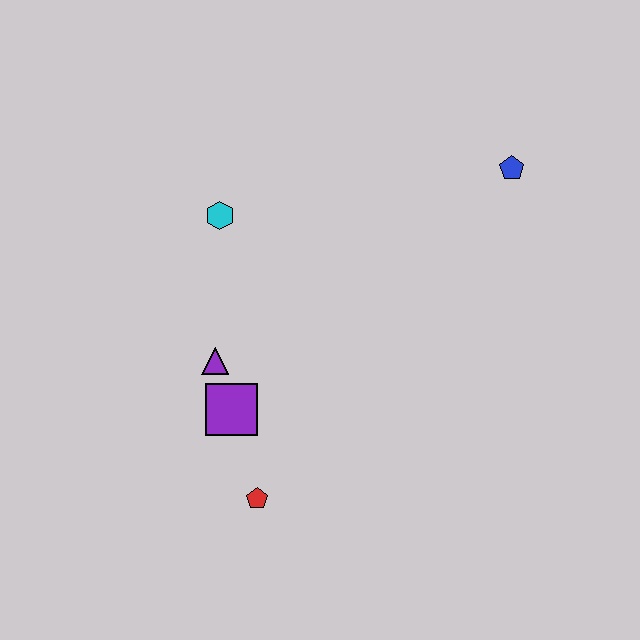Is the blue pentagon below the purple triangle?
No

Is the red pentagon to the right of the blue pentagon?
No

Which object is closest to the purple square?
The purple triangle is closest to the purple square.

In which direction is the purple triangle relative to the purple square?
The purple triangle is above the purple square.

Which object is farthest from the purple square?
The blue pentagon is farthest from the purple square.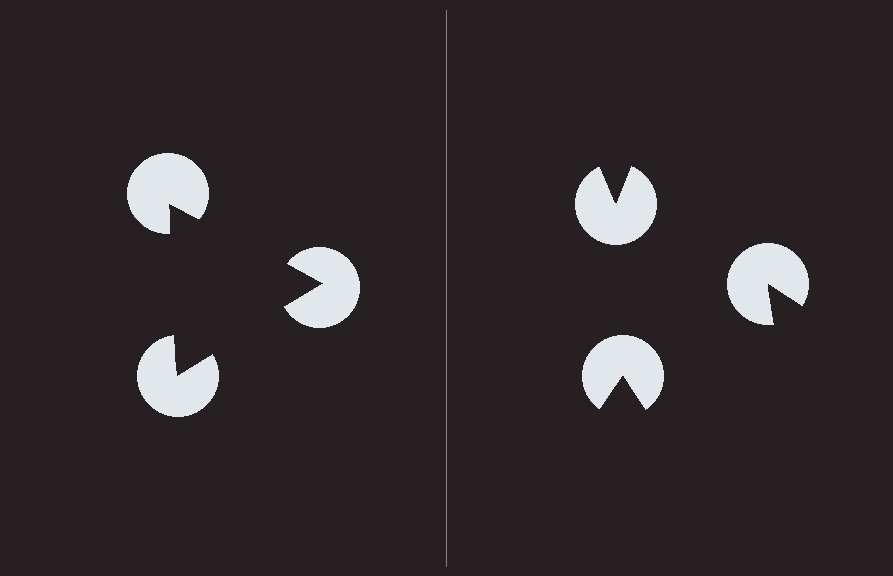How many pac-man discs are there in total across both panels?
6 — 3 on each side.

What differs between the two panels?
The pac-man discs are positioned identically on both sides; only the wedge orientations differ. On the left they align to a triangle; on the right they are misaligned.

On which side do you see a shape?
An illusory triangle appears on the left side. On the right side the wedge cuts are rotated, so no coherent shape forms.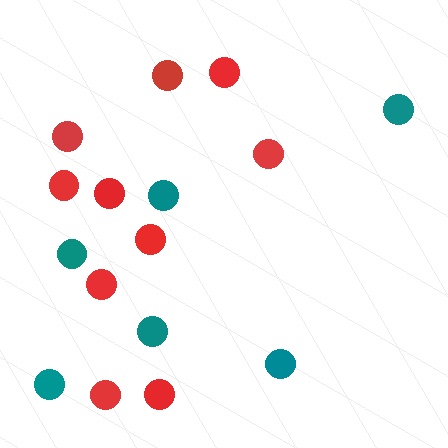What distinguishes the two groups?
There are 2 groups: one group of teal circles (6) and one group of red circles (10).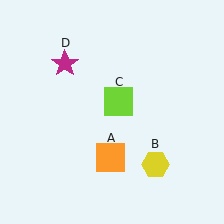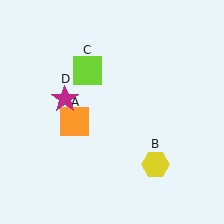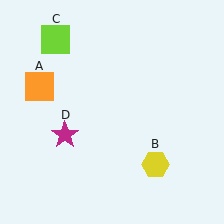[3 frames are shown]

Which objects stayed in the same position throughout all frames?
Yellow hexagon (object B) remained stationary.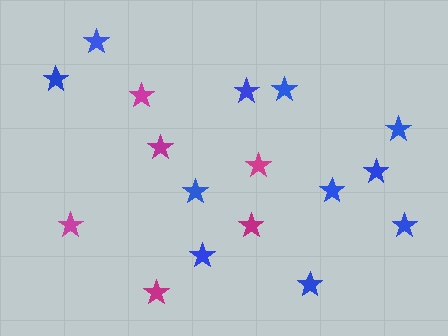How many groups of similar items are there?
There are 2 groups: one group of blue stars (11) and one group of magenta stars (6).